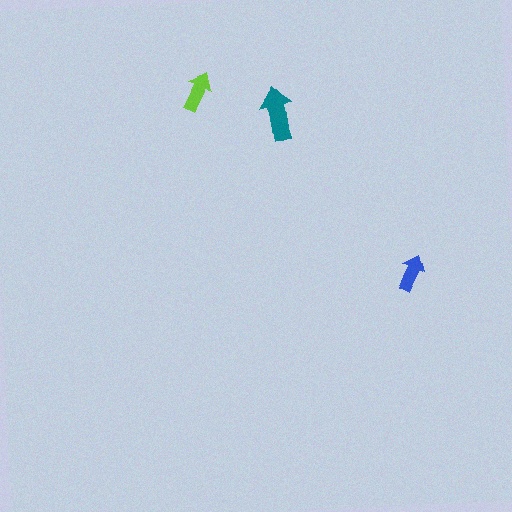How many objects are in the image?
There are 3 objects in the image.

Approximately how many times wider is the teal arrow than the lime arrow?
About 1.5 times wider.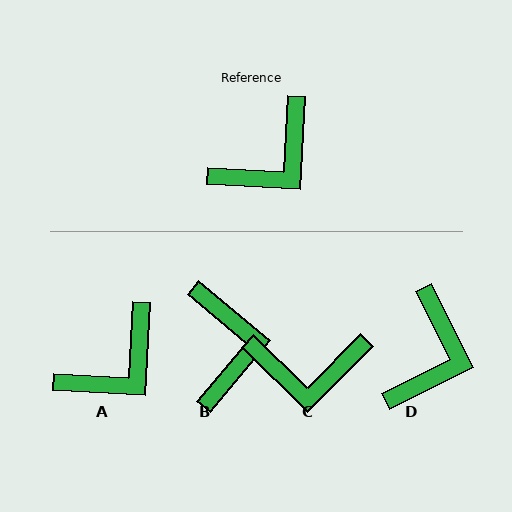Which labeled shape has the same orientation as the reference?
A.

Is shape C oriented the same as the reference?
No, it is off by about 42 degrees.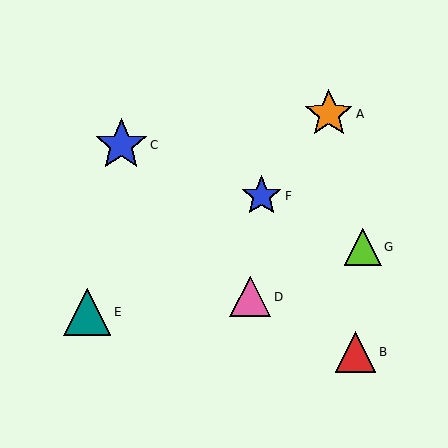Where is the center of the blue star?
The center of the blue star is at (262, 196).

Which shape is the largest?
The blue star (labeled C) is the largest.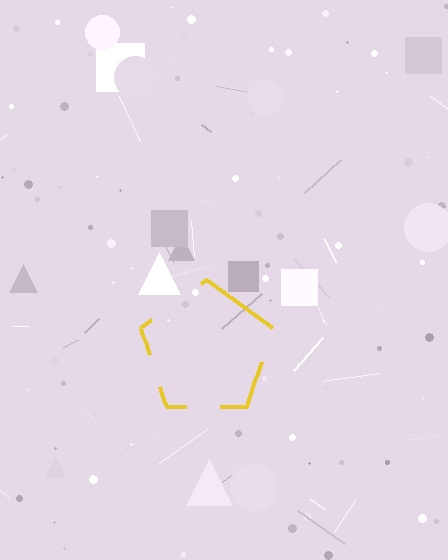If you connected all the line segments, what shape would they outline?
They would outline a pentagon.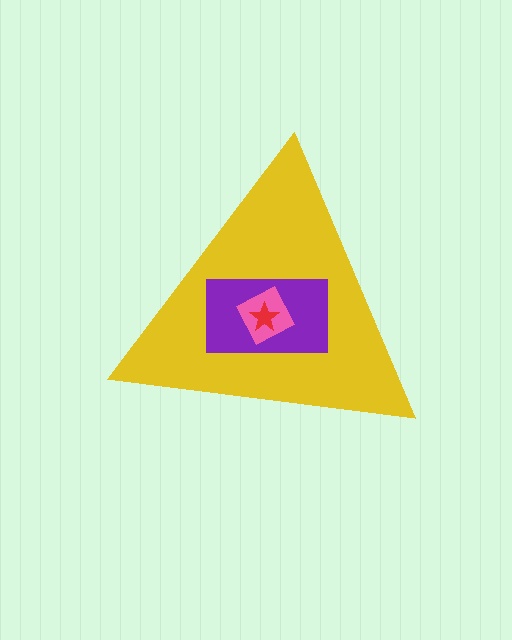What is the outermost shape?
The yellow triangle.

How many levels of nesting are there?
4.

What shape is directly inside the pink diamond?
The red star.